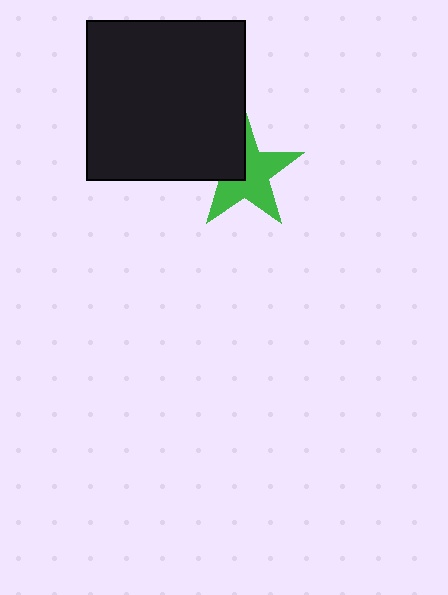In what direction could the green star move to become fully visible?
The green star could move toward the lower-right. That would shift it out from behind the black square entirely.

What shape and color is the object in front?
The object in front is a black square.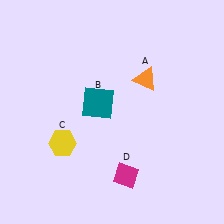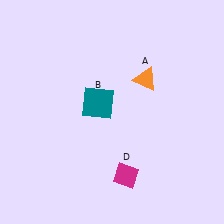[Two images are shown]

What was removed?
The yellow hexagon (C) was removed in Image 2.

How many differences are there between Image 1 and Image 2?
There is 1 difference between the two images.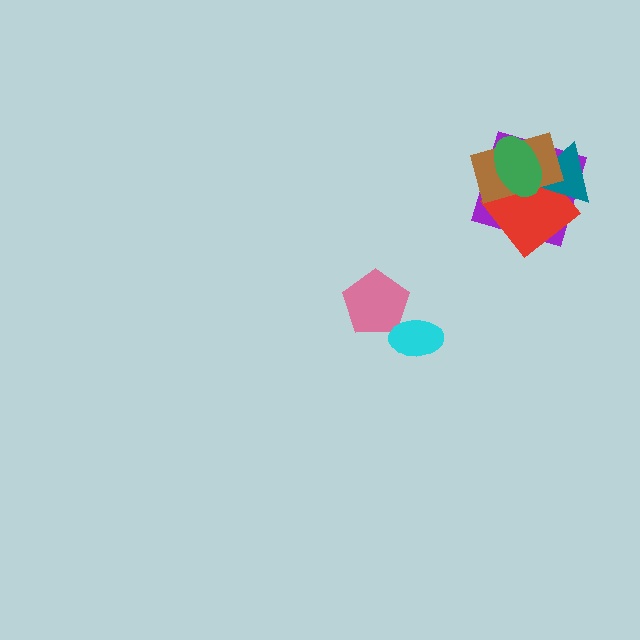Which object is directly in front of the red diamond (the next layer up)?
The teal triangle is directly in front of the red diamond.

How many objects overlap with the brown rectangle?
4 objects overlap with the brown rectangle.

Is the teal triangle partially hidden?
Yes, it is partially covered by another shape.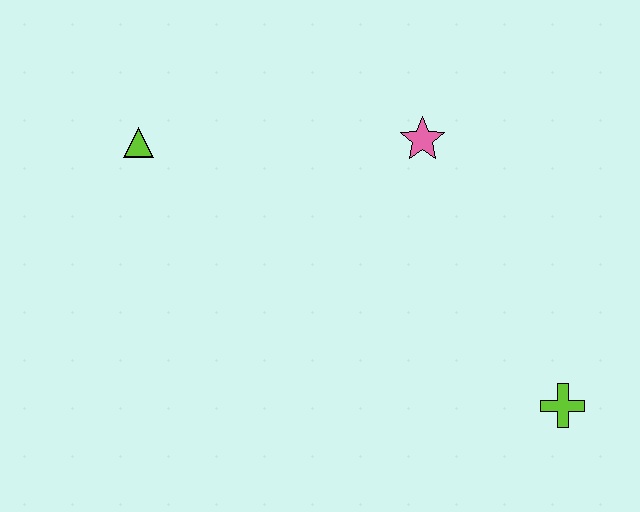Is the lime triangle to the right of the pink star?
No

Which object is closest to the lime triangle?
The pink star is closest to the lime triangle.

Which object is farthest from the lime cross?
The lime triangle is farthest from the lime cross.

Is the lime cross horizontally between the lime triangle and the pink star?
No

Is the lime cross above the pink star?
No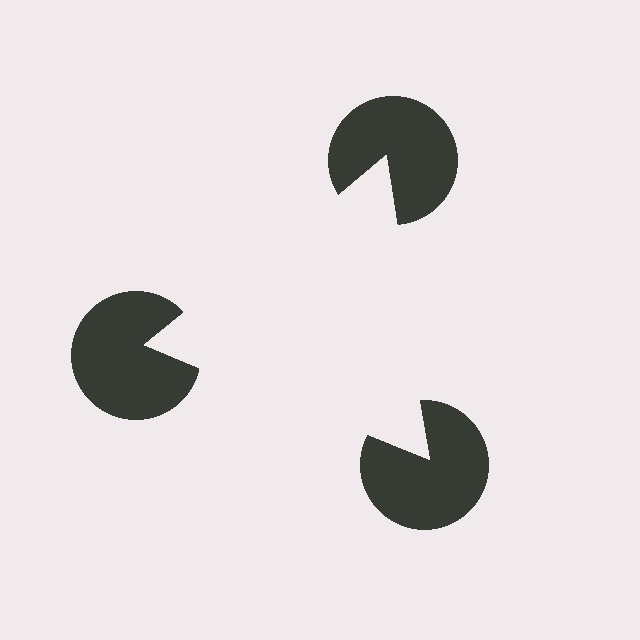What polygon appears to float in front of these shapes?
An illusory triangle — its edges are inferred from the aligned wedge cuts in the pac-man discs, not physically drawn.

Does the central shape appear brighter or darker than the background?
It typically appears slightly brighter than the background, even though no actual brightness change is drawn.